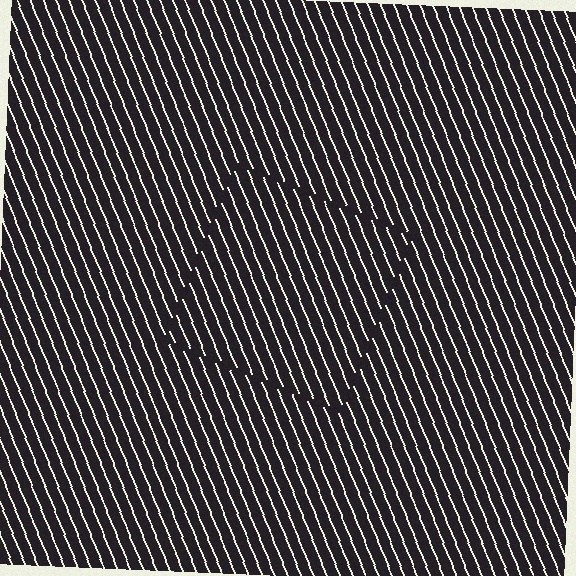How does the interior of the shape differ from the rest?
The interior of the shape contains the same grating, shifted by half a period — the contour is defined by the phase discontinuity where line-ends from the inner and outer gratings abut.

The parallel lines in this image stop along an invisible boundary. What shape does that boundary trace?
An illusory square. The interior of the shape contains the same grating, shifted by half a period — the contour is defined by the phase discontinuity where line-ends from the inner and outer gratings abut.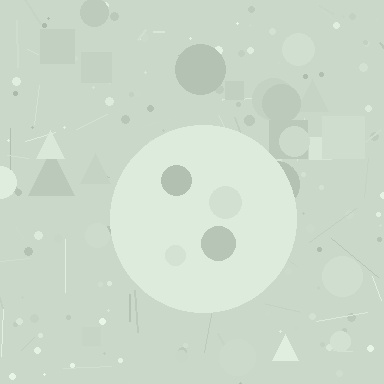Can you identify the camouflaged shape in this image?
The camouflaged shape is a circle.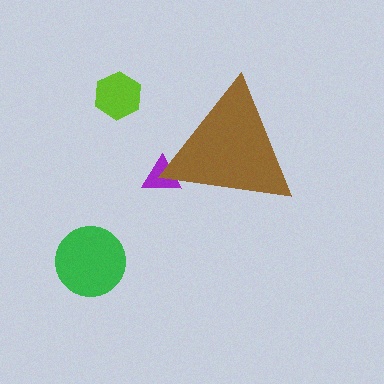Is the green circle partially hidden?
No, the green circle is fully visible.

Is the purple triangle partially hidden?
Yes, the purple triangle is partially hidden behind the brown triangle.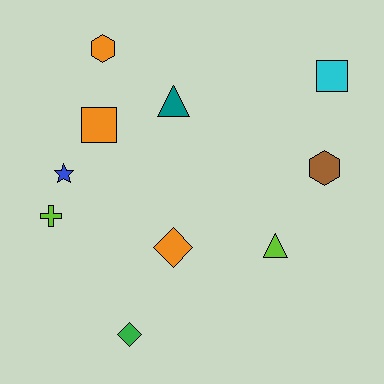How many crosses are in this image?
There is 1 cross.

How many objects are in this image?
There are 10 objects.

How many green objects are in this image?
There is 1 green object.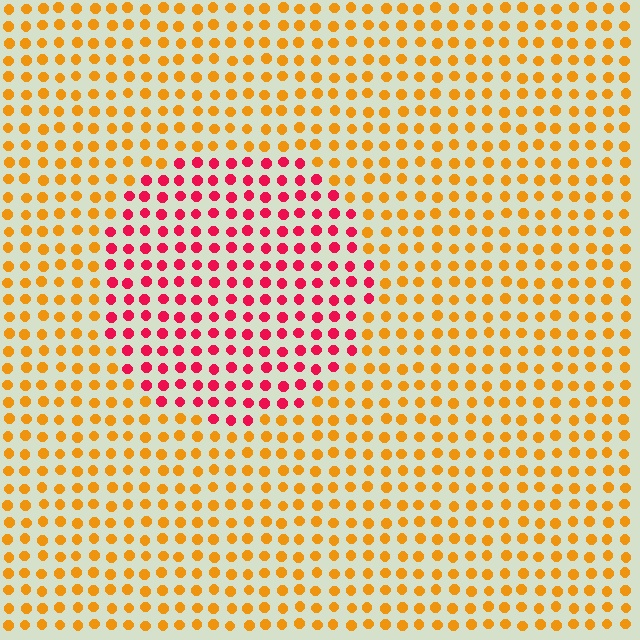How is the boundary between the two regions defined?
The boundary is defined purely by a slight shift in hue (about 53 degrees). Spacing, size, and orientation are identical on both sides.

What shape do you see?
I see a circle.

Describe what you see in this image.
The image is filled with small orange elements in a uniform arrangement. A circle-shaped region is visible where the elements are tinted to a slightly different hue, forming a subtle color boundary.